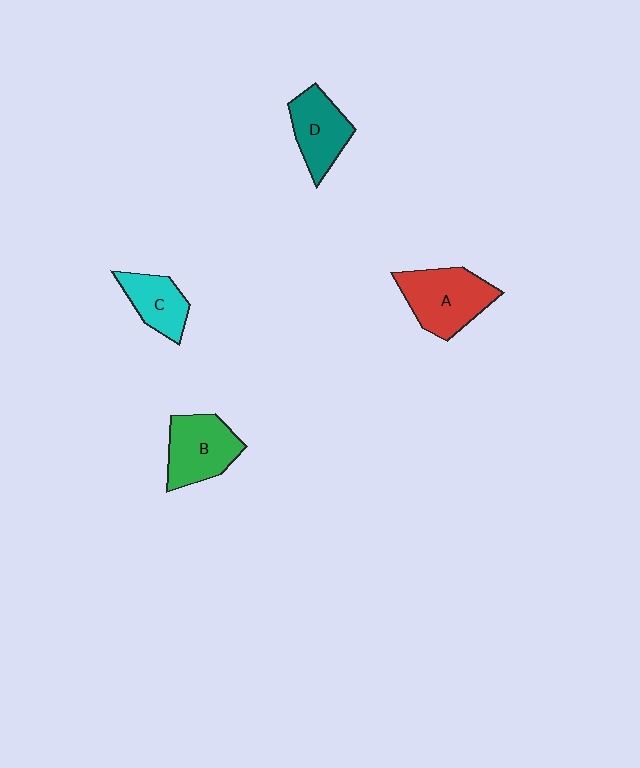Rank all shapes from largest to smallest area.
From largest to smallest: A (red), B (green), D (teal), C (cyan).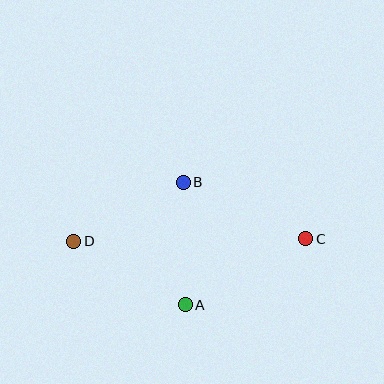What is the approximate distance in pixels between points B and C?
The distance between B and C is approximately 135 pixels.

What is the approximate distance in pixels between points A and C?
The distance between A and C is approximately 137 pixels.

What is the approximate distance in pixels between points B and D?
The distance between B and D is approximately 124 pixels.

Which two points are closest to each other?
Points A and B are closest to each other.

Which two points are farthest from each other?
Points C and D are farthest from each other.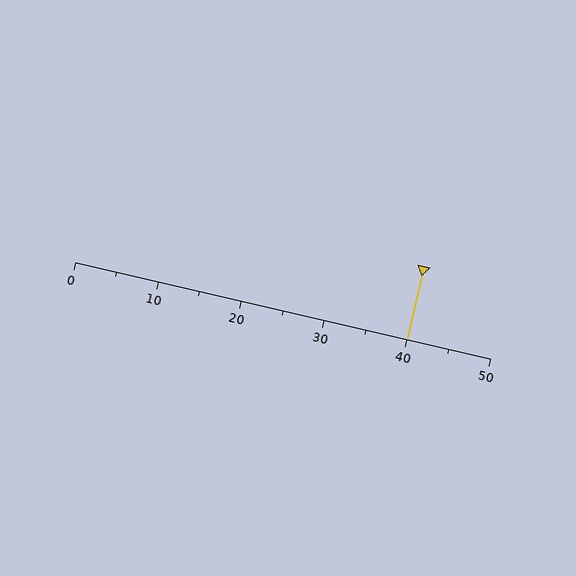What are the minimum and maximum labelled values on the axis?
The axis runs from 0 to 50.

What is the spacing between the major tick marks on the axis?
The major ticks are spaced 10 apart.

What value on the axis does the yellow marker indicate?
The marker indicates approximately 40.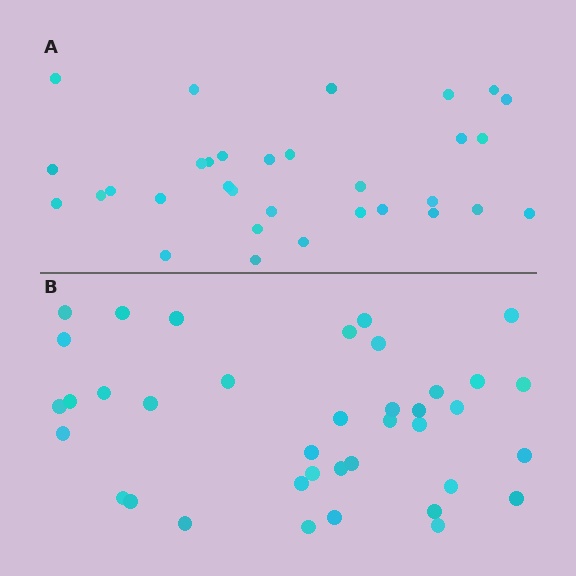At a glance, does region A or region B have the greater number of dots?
Region B (the bottom region) has more dots.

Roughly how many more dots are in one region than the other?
Region B has about 6 more dots than region A.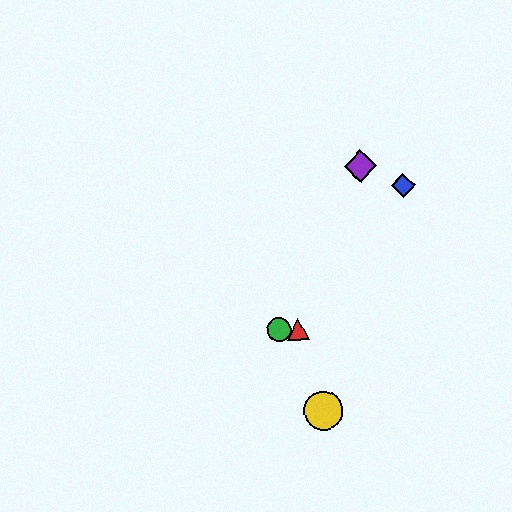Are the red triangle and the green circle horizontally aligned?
Yes, both are at y≈329.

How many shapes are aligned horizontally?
2 shapes (the red triangle, the green circle) are aligned horizontally.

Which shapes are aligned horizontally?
The red triangle, the green circle are aligned horizontally.